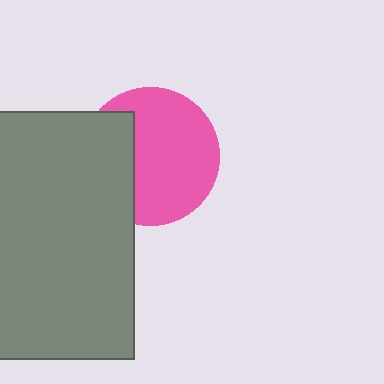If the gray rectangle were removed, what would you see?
You would see the complete pink circle.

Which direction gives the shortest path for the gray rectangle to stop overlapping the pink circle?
Moving left gives the shortest separation.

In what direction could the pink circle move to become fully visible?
The pink circle could move right. That would shift it out from behind the gray rectangle entirely.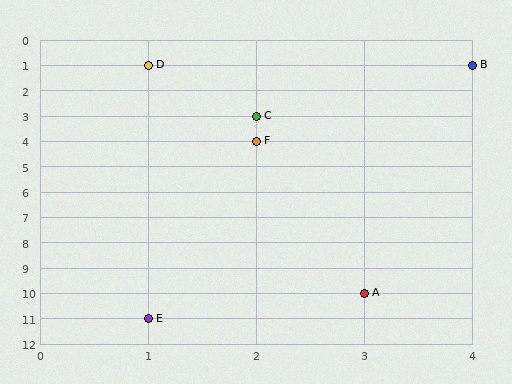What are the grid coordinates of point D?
Point D is at grid coordinates (1, 1).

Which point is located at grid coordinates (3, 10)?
Point A is at (3, 10).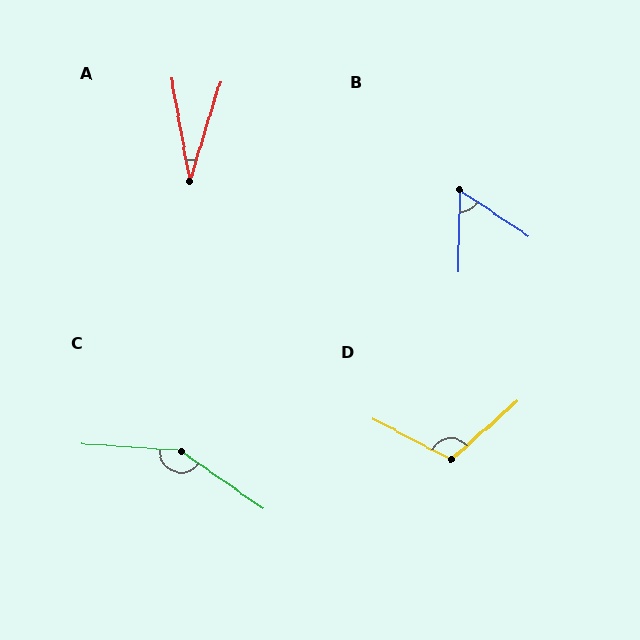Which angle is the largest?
C, at approximately 149 degrees.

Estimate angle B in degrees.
Approximately 58 degrees.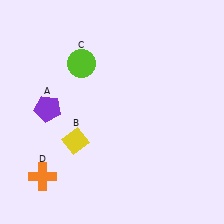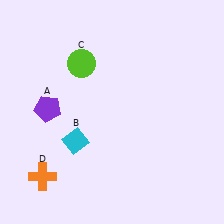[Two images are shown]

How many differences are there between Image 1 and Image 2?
There is 1 difference between the two images.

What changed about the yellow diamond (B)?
In Image 1, B is yellow. In Image 2, it changed to cyan.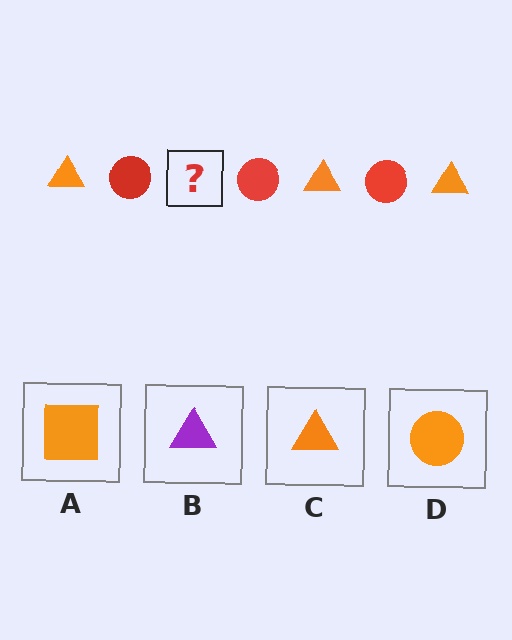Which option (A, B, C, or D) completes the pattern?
C.